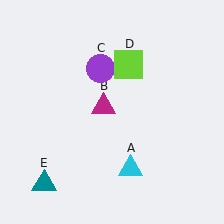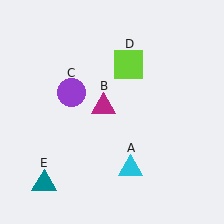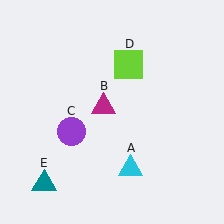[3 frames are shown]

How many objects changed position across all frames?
1 object changed position: purple circle (object C).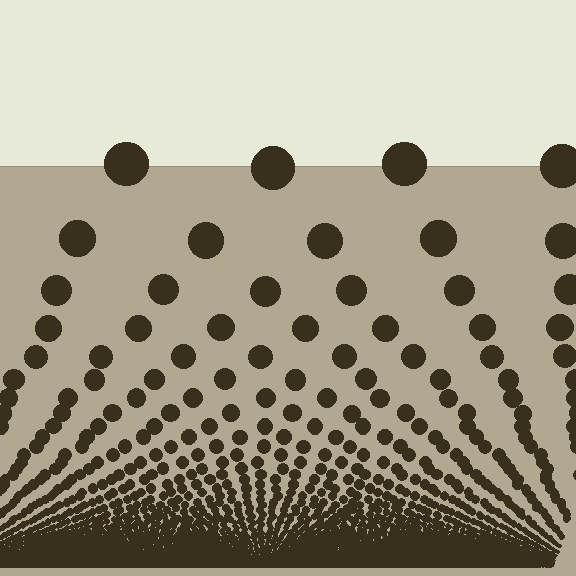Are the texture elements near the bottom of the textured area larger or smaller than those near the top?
Smaller. The gradient is inverted — elements near the bottom are smaller and denser.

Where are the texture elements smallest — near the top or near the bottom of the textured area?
Near the bottom.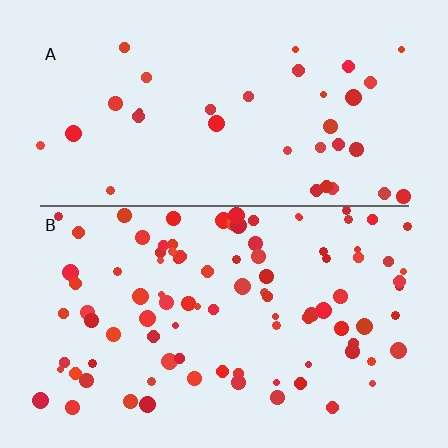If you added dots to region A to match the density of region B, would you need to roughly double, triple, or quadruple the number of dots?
Approximately triple.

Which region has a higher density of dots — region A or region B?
B (the bottom).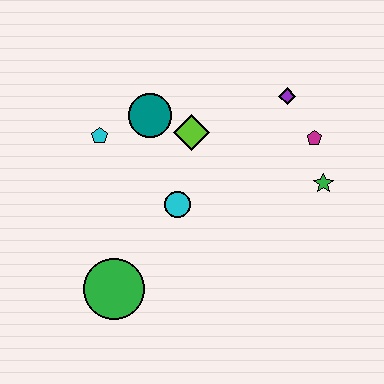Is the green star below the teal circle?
Yes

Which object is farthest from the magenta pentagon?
The green circle is farthest from the magenta pentagon.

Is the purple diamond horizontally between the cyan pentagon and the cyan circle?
No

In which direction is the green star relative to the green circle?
The green star is to the right of the green circle.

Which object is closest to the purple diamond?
The magenta pentagon is closest to the purple diamond.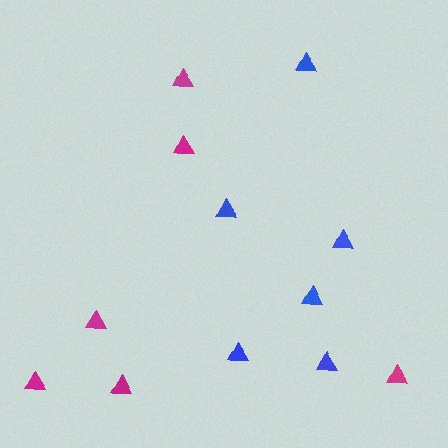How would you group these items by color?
There are 2 groups: one group of blue triangles (6) and one group of magenta triangles (6).